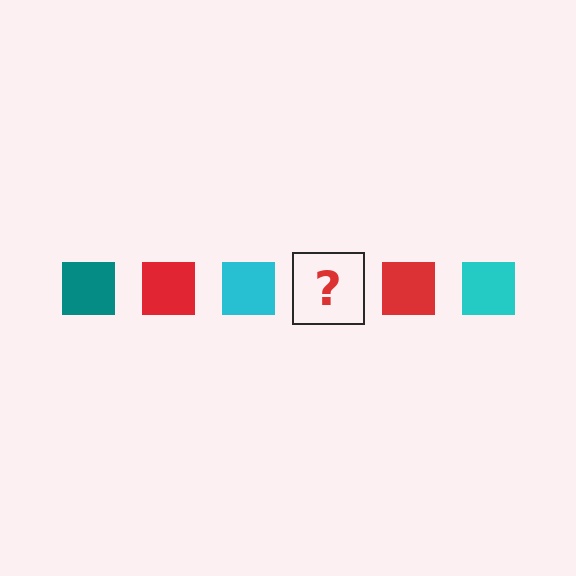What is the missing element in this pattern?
The missing element is a teal square.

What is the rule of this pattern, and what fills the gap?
The rule is that the pattern cycles through teal, red, cyan squares. The gap should be filled with a teal square.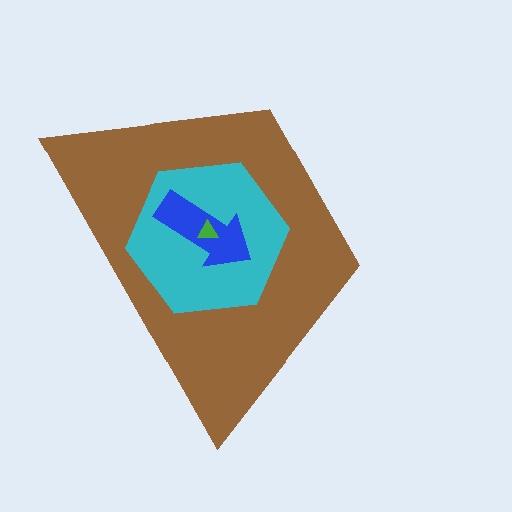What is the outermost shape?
The brown trapezoid.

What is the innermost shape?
The green triangle.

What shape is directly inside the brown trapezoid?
The cyan hexagon.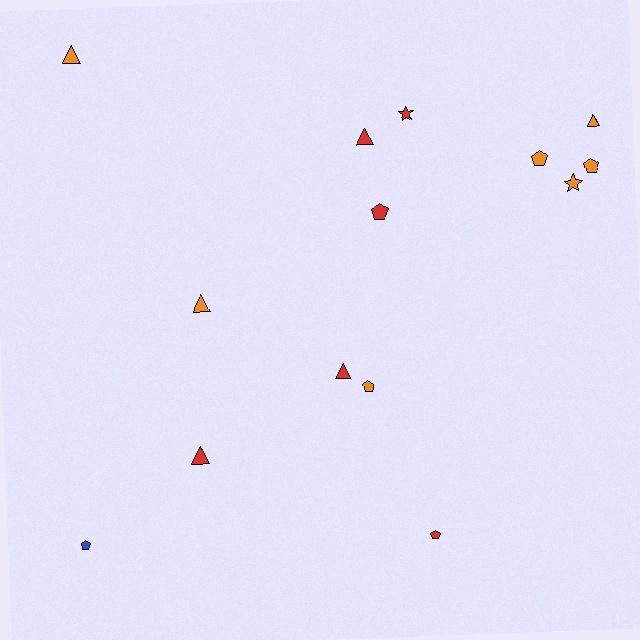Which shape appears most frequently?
Triangle, with 6 objects.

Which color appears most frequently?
Orange, with 7 objects.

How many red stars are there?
There is 1 red star.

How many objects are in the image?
There are 14 objects.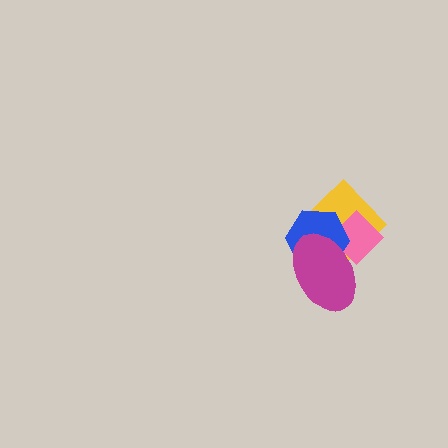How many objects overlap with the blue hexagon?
3 objects overlap with the blue hexagon.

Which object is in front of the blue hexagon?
The magenta ellipse is in front of the blue hexagon.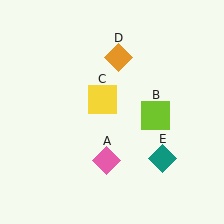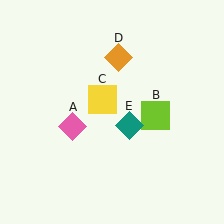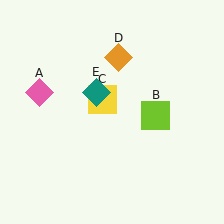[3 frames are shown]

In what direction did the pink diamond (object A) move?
The pink diamond (object A) moved up and to the left.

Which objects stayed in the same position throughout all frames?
Lime square (object B) and yellow square (object C) and orange diamond (object D) remained stationary.